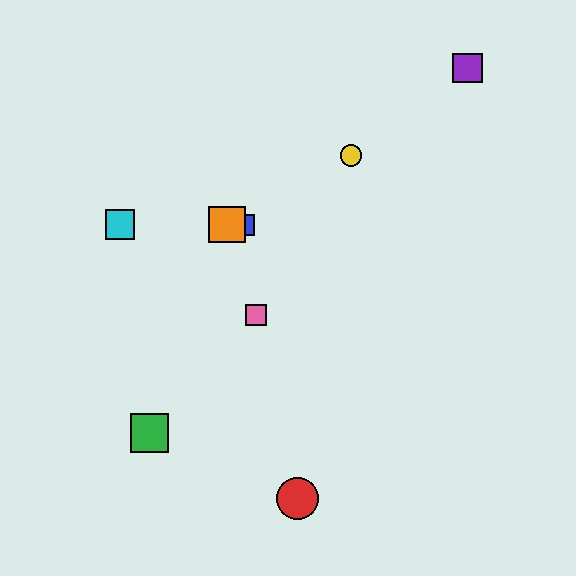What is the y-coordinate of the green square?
The green square is at y≈433.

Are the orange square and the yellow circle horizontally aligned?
No, the orange square is at y≈225 and the yellow circle is at y≈155.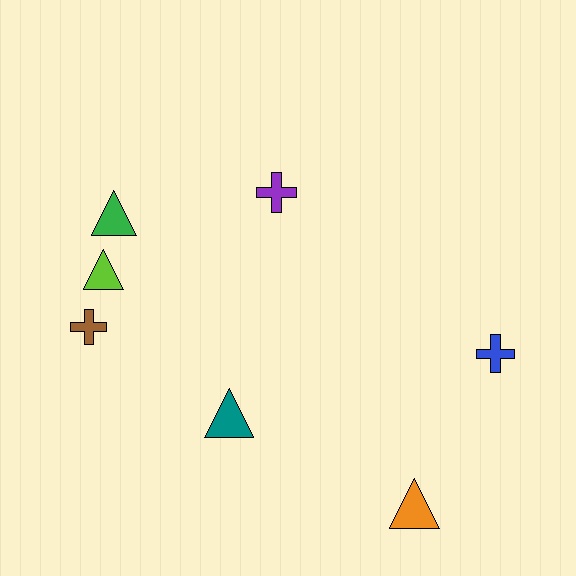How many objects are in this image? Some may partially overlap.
There are 7 objects.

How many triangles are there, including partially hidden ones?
There are 4 triangles.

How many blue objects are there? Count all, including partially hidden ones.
There is 1 blue object.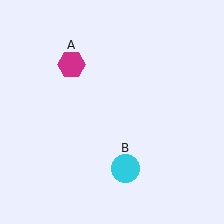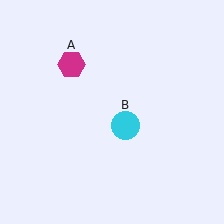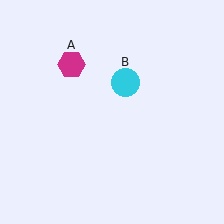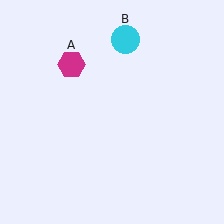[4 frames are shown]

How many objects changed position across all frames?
1 object changed position: cyan circle (object B).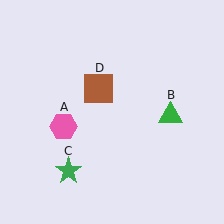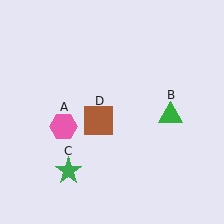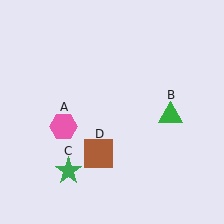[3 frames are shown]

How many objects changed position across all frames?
1 object changed position: brown square (object D).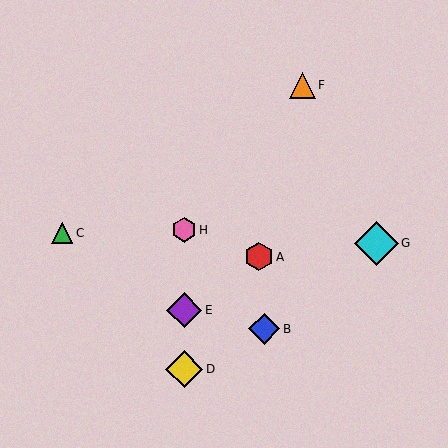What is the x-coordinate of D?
Object D is at x≈184.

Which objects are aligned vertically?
Objects D, E, H are aligned vertically.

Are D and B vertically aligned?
No, D is at x≈184 and B is at x≈264.